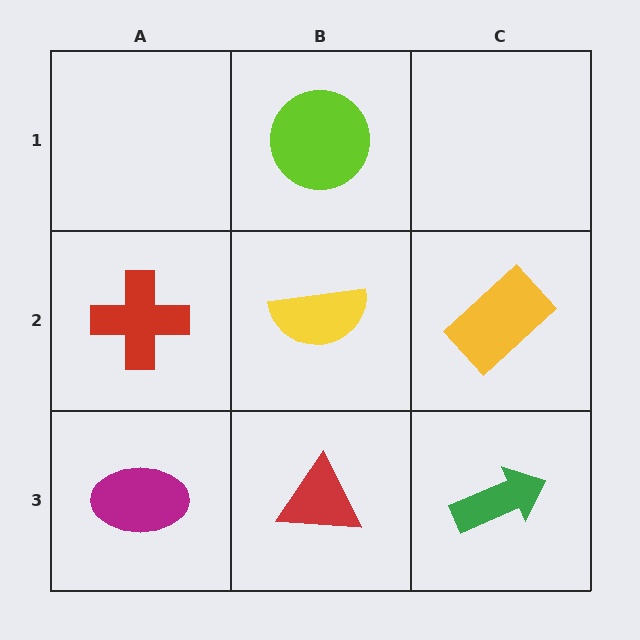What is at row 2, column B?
A yellow semicircle.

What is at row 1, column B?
A lime circle.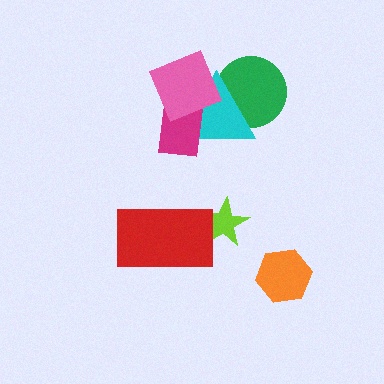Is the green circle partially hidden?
Yes, it is partially covered by another shape.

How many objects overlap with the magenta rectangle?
2 objects overlap with the magenta rectangle.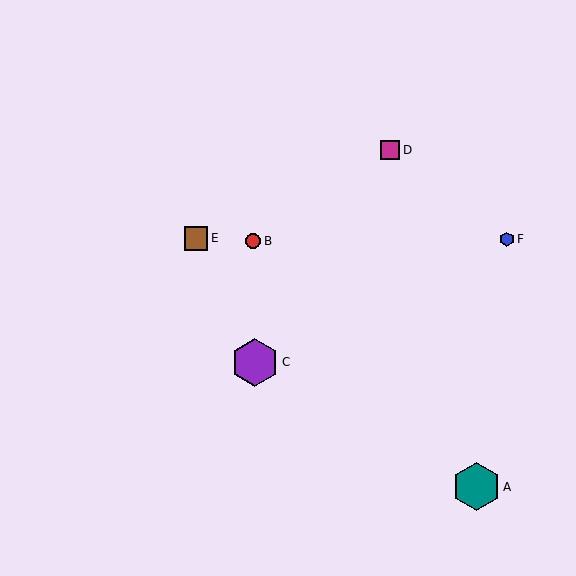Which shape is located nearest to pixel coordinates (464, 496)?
The teal hexagon (labeled A) at (476, 487) is nearest to that location.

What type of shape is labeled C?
Shape C is a purple hexagon.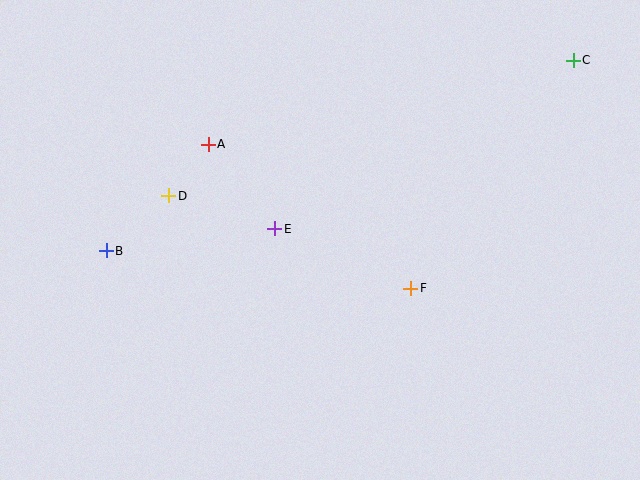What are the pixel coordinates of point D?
Point D is at (169, 196).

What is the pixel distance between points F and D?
The distance between F and D is 259 pixels.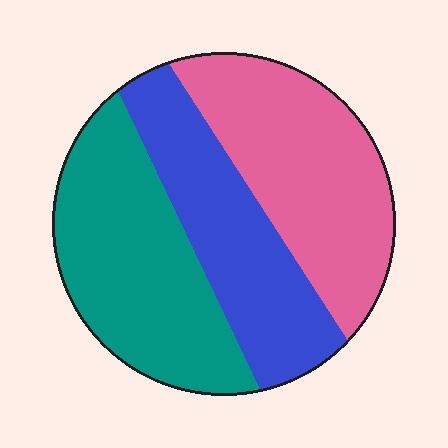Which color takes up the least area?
Blue, at roughly 30%.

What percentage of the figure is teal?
Teal covers around 35% of the figure.